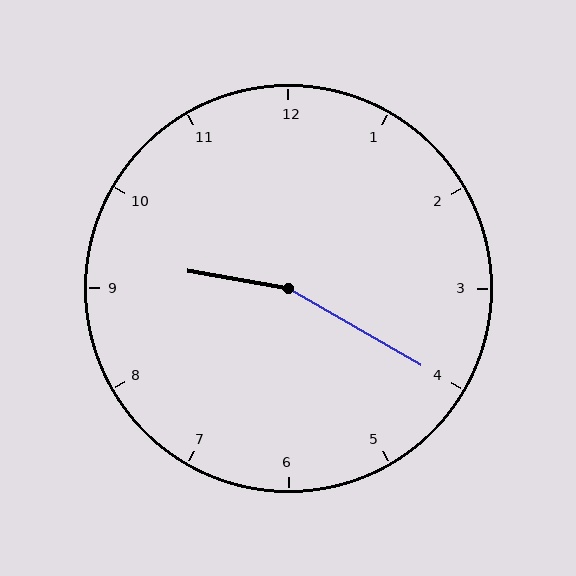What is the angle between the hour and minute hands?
Approximately 160 degrees.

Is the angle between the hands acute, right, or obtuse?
It is obtuse.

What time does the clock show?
9:20.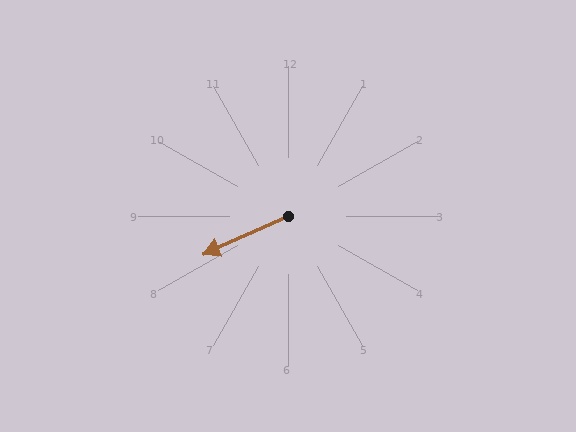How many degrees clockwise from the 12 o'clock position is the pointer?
Approximately 246 degrees.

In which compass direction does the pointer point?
Southwest.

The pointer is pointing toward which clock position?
Roughly 8 o'clock.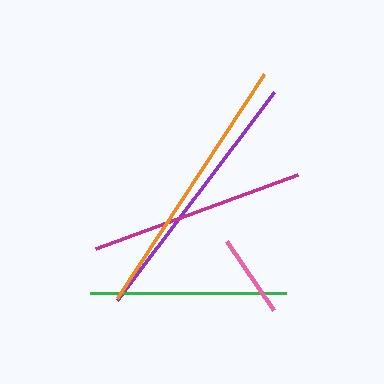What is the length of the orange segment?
The orange segment is approximately 268 pixels long.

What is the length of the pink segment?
The pink segment is approximately 83 pixels long.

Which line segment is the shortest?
The pink line is the shortest at approximately 83 pixels.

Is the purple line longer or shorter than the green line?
The purple line is longer than the green line.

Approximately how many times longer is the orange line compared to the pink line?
The orange line is approximately 3.2 times the length of the pink line.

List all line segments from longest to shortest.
From longest to shortest: orange, purple, magenta, green, pink.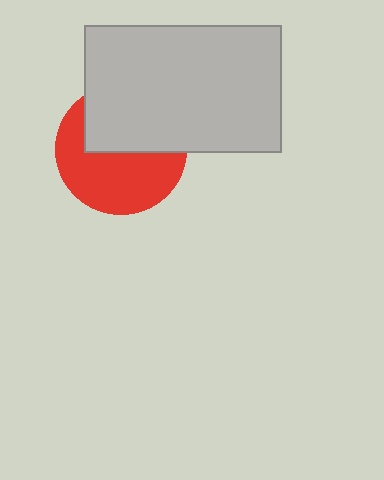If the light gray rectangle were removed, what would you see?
You would see the complete red circle.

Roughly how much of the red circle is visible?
About half of it is visible (roughly 55%).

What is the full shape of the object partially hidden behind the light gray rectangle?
The partially hidden object is a red circle.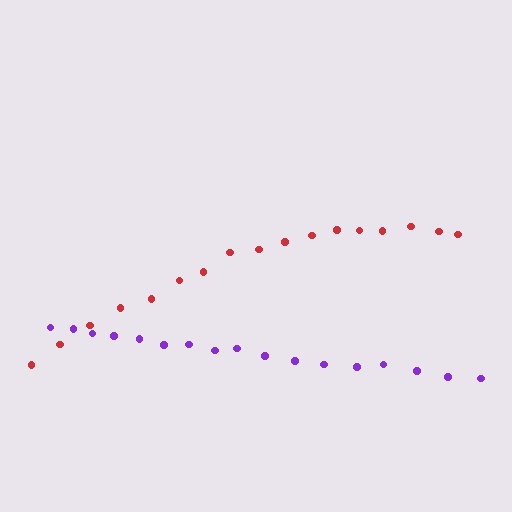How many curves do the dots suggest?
There are 2 distinct paths.